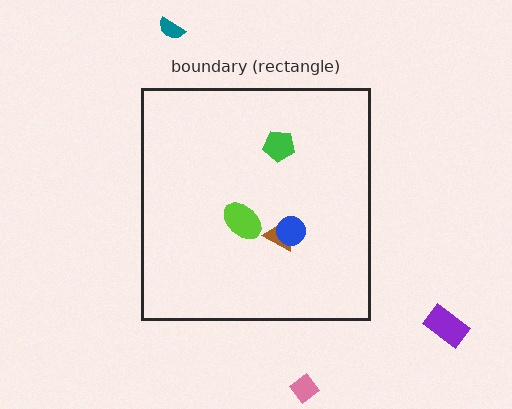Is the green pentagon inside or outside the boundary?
Inside.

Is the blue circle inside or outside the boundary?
Inside.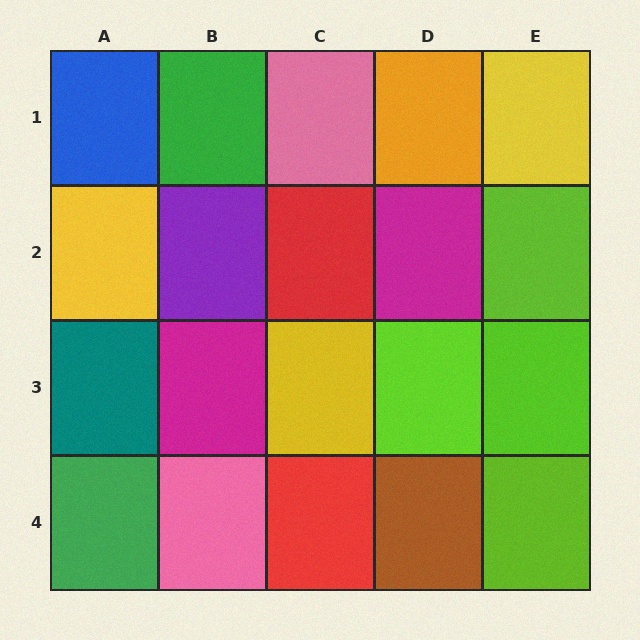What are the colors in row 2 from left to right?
Yellow, purple, red, magenta, lime.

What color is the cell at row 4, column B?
Pink.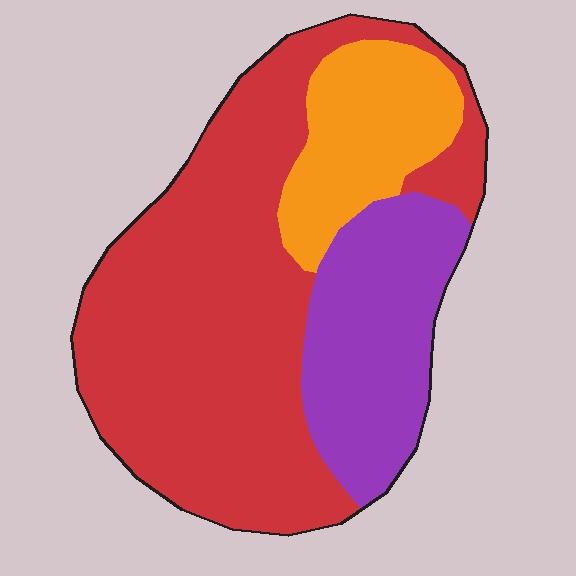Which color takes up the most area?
Red, at roughly 60%.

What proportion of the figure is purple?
Purple covers 23% of the figure.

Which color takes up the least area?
Orange, at roughly 15%.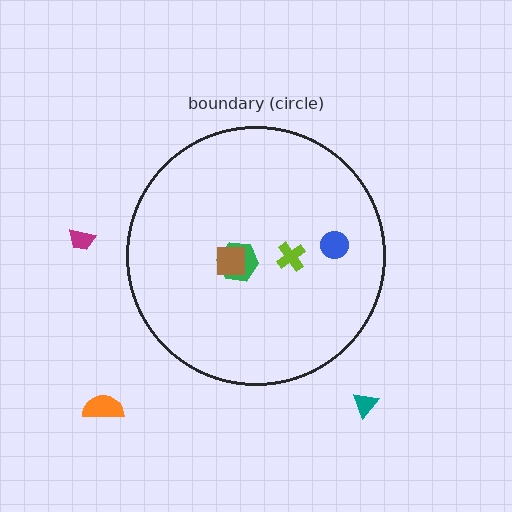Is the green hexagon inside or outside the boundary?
Inside.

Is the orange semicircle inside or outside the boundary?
Outside.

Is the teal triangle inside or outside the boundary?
Outside.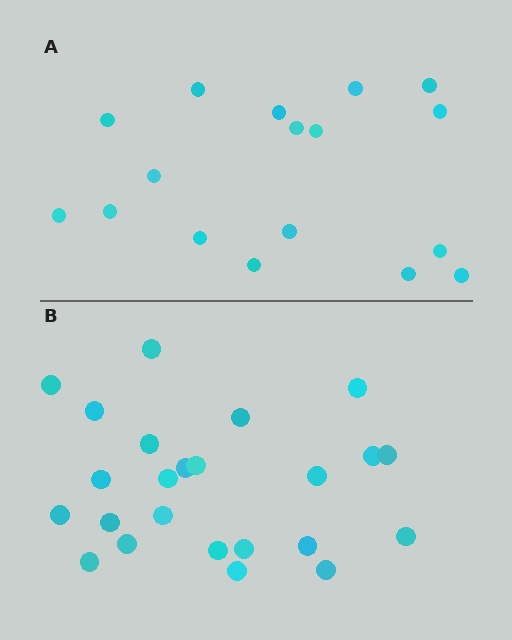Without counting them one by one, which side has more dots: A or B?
Region B (the bottom region) has more dots.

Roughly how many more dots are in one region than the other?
Region B has roughly 8 or so more dots than region A.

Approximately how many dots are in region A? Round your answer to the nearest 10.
About 20 dots. (The exact count is 17, which rounds to 20.)